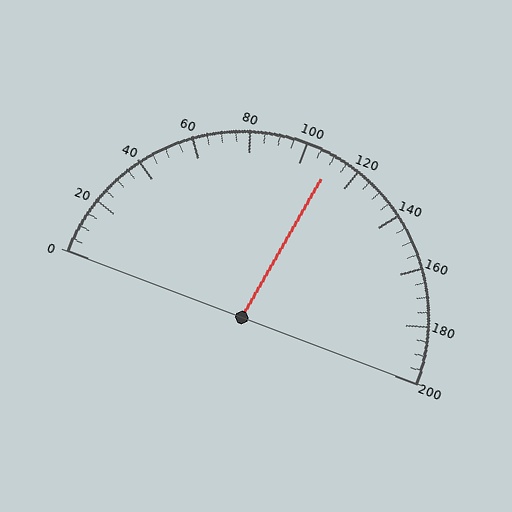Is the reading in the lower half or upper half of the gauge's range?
The reading is in the upper half of the range (0 to 200).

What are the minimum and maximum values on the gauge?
The gauge ranges from 0 to 200.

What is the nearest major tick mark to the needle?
The nearest major tick mark is 120.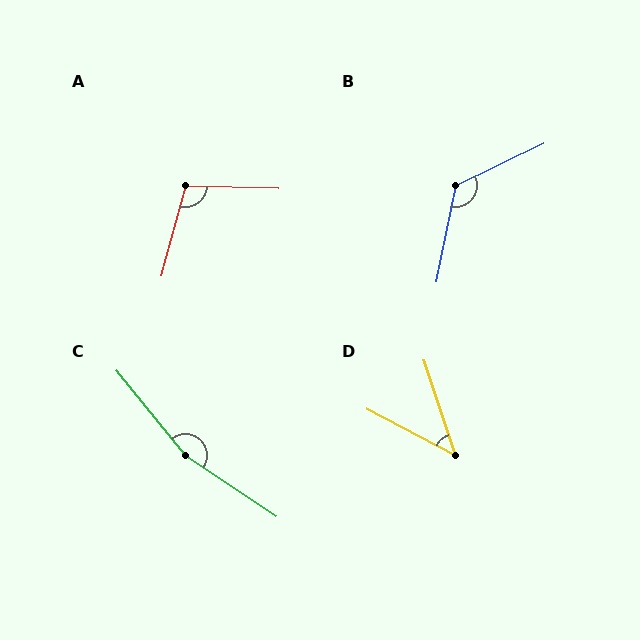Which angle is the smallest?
D, at approximately 44 degrees.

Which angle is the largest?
C, at approximately 163 degrees.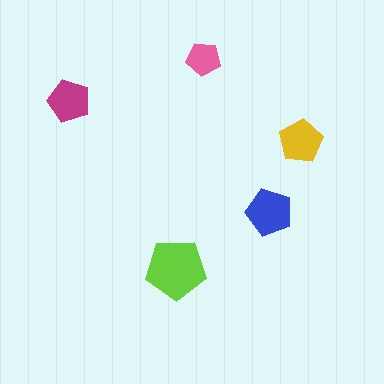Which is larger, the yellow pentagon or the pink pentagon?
The yellow one.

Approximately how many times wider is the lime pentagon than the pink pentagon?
About 2 times wider.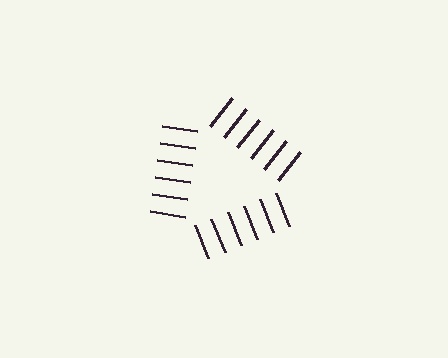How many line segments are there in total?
18 — 6 along each of the 3 edges.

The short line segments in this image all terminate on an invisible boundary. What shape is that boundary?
An illusory triangle — the line segments terminate on its edges but no continuous stroke is drawn.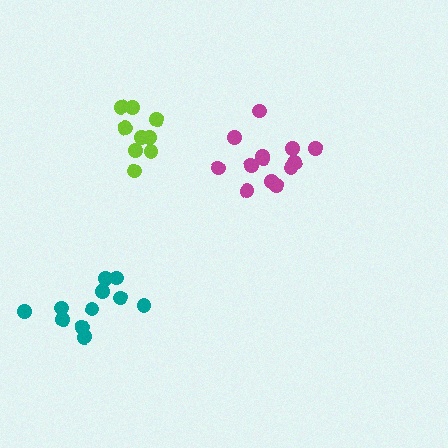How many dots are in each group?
Group 1: 9 dots, Group 2: 13 dots, Group 3: 11 dots (33 total).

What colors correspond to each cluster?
The clusters are colored: lime, magenta, teal.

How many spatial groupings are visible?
There are 3 spatial groupings.